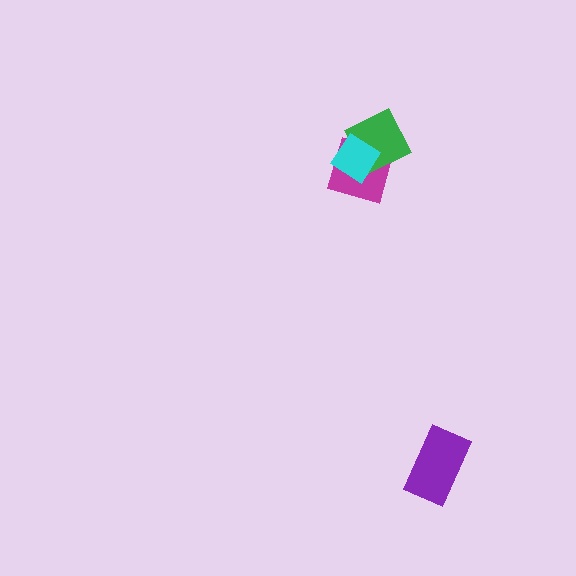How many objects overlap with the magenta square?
2 objects overlap with the magenta square.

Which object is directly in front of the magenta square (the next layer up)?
The green diamond is directly in front of the magenta square.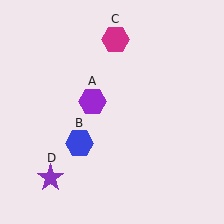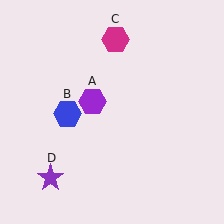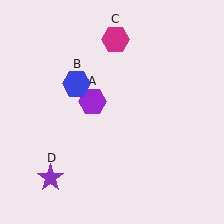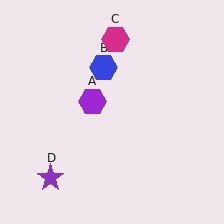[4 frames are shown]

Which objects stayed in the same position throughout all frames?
Purple hexagon (object A) and magenta hexagon (object C) and purple star (object D) remained stationary.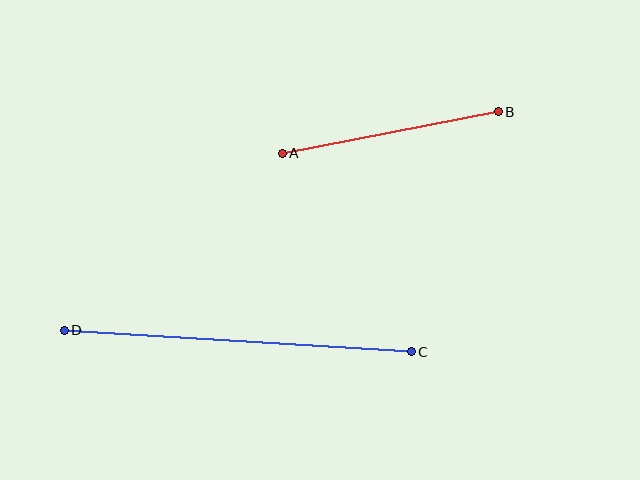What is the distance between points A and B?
The distance is approximately 220 pixels.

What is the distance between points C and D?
The distance is approximately 348 pixels.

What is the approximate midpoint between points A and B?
The midpoint is at approximately (390, 132) pixels.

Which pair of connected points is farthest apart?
Points C and D are farthest apart.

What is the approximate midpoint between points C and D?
The midpoint is at approximately (238, 341) pixels.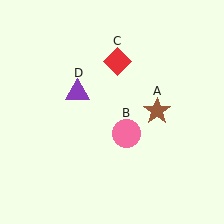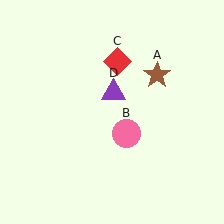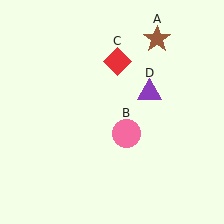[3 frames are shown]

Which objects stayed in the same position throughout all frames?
Pink circle (object B) and red diamond (object C) remained stationary.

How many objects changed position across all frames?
2 objects changed position: brown star (object A), purple triangle (object D).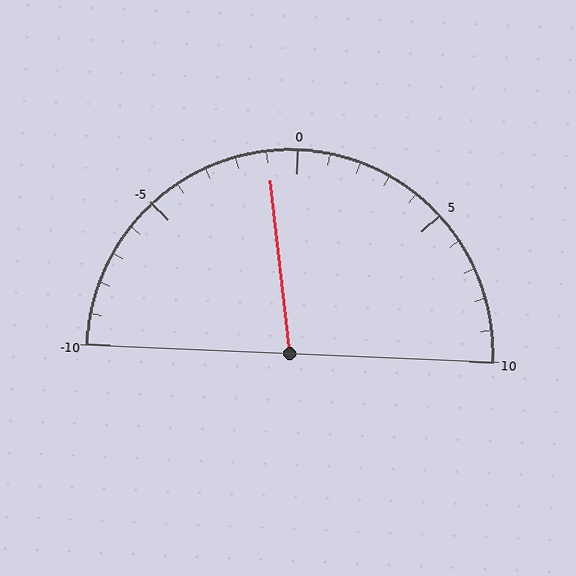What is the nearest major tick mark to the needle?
The nearest major tick mark is 0.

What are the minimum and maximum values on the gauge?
The gauge ranges from -10 to 10.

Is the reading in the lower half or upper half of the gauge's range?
The reading is in the lower half of the range (-10 to 10).